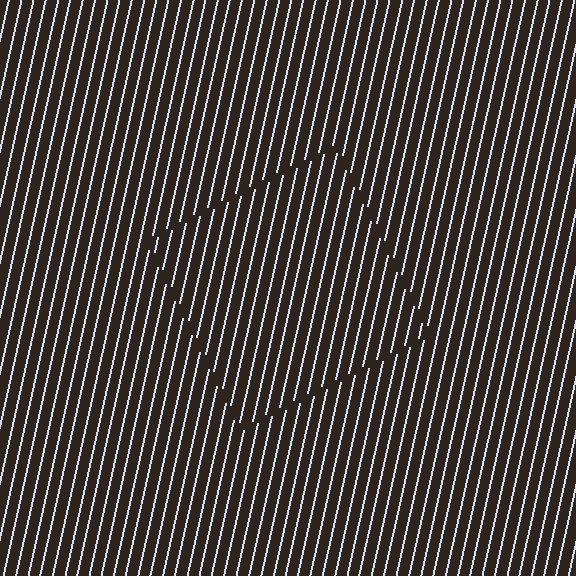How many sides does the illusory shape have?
4 sides — the line-ends trace a square.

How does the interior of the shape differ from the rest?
The interior of the shape contains the same grating, shifted by half a period — the contour is defined by the phase discontinuity where line-ends from the inner and outer gratings abut.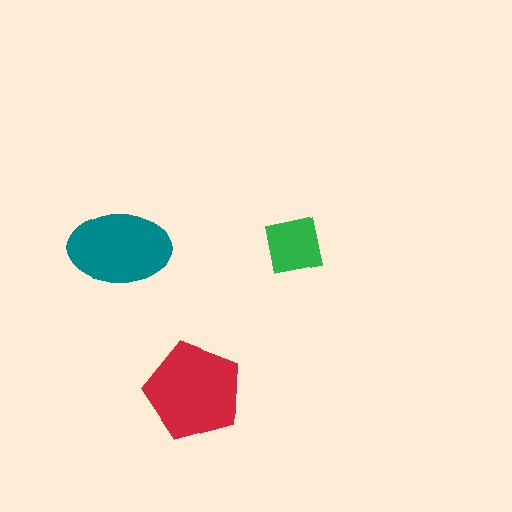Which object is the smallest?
The green square.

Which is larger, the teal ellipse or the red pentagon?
The red pentagon.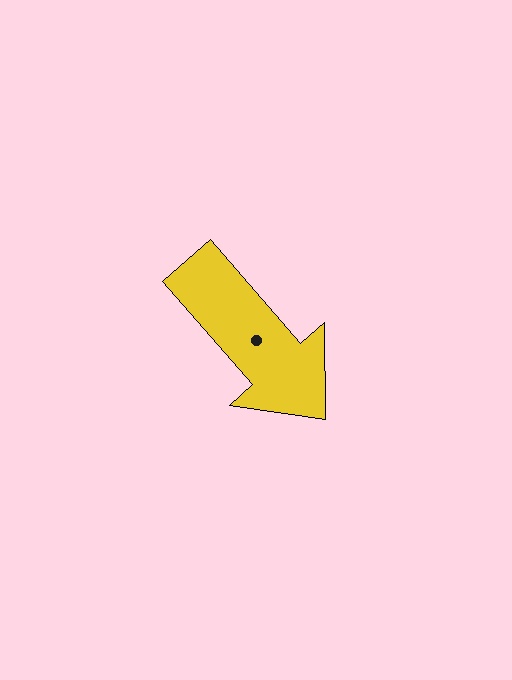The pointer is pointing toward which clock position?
Roughly 5 o'clock.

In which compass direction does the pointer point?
Southeast.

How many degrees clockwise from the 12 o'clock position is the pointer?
Approximately 139 degrees.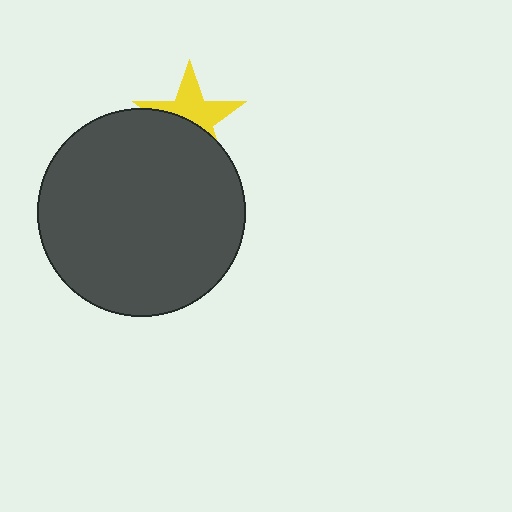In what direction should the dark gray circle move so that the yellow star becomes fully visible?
The dark gray circle should move down. That is the shortest direction to clear the overlap and leave the yellow star fully visible.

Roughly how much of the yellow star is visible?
About half of it is visible (roughly 52%).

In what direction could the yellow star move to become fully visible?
The yellow star could move up. That would shift it out from behind the dark gray circle entirely.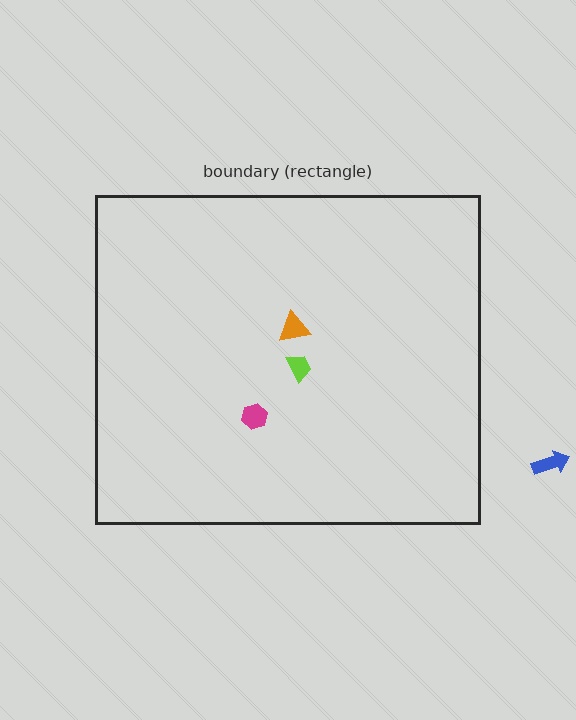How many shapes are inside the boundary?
3 inside, 1 outside.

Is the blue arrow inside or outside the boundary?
Outside.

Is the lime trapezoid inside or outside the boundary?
Inside.